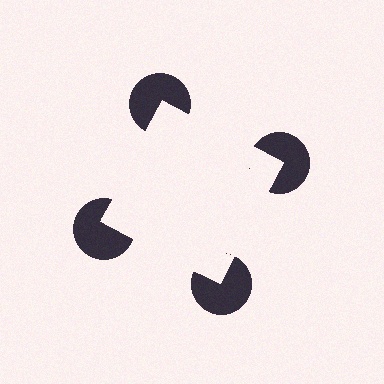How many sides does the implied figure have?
4 sides.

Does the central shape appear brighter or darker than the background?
It typically appears slightly brighter than the background, even though no actual brightness change is drawn.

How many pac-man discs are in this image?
There are 4 — one at each vertex of the illusory square.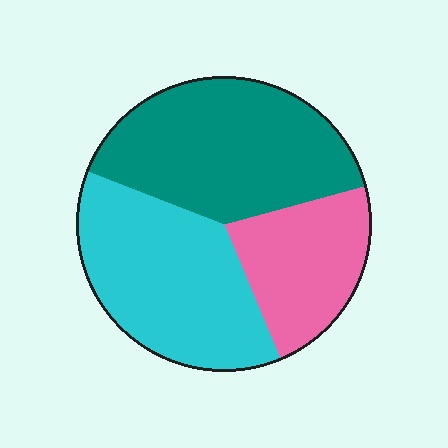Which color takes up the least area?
Pink, at roughly 25%.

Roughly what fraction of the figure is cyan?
Cyan covers 37% of the figure.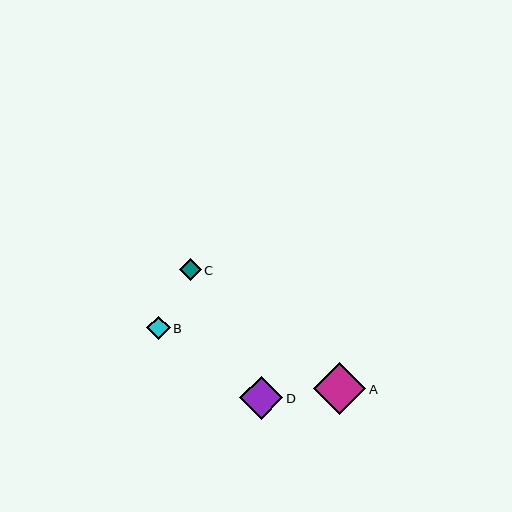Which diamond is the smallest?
Diamond C is the smallest with a size of approximately 22 pixels.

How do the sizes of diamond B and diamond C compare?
Diamond B and diamond C are approximately the same size.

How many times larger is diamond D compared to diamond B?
Diamond D is approximately 1.8 times the size of diamond B.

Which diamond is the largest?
Diamond A is the largest with a size of approximately 52 pixels.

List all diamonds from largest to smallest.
From largest to smallest: A, D, B, C.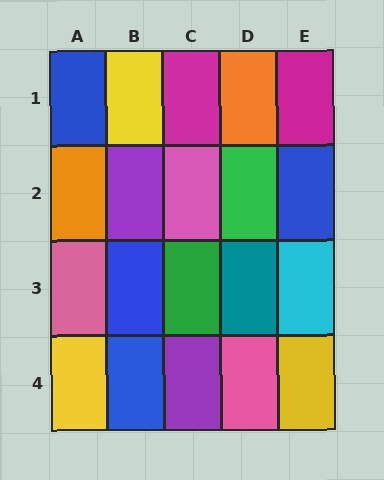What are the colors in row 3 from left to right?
Pink, blue, green, teal, cyan.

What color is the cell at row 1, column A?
Blue.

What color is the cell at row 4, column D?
Pink.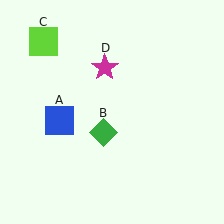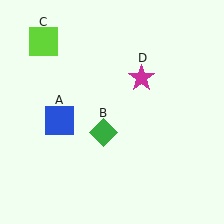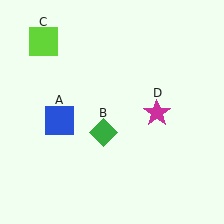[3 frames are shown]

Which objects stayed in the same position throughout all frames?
Blue square (object A) and green diamond (object B) and lime square (object C) remained stationary.